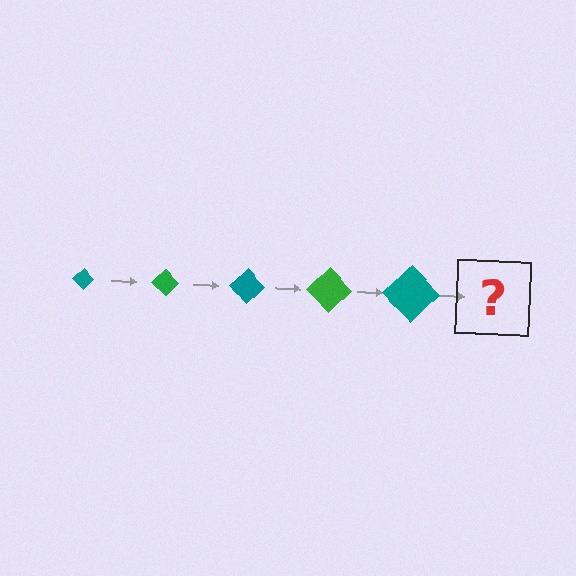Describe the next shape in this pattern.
It should be a green diamond, larger than the previous one.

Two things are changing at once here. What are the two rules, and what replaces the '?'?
The two rules are that the diamond grows larger each step and the color cycles through teal and green. The '?' should be a green diamond, larger than the previous one.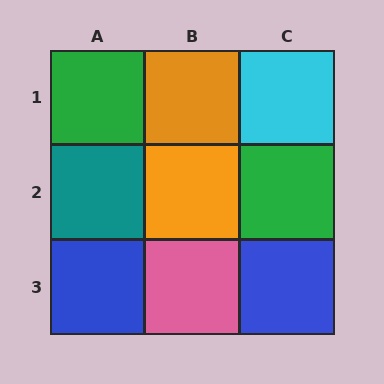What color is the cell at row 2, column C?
Green.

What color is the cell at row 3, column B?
Pink.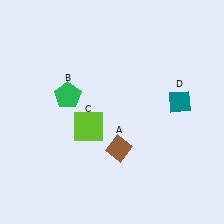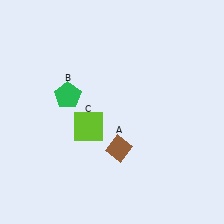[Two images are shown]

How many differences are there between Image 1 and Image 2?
There is 1 difference between the two images.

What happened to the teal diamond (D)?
The teal diamond (D) was removed in Image 2. It was in the top-right area of Image 1.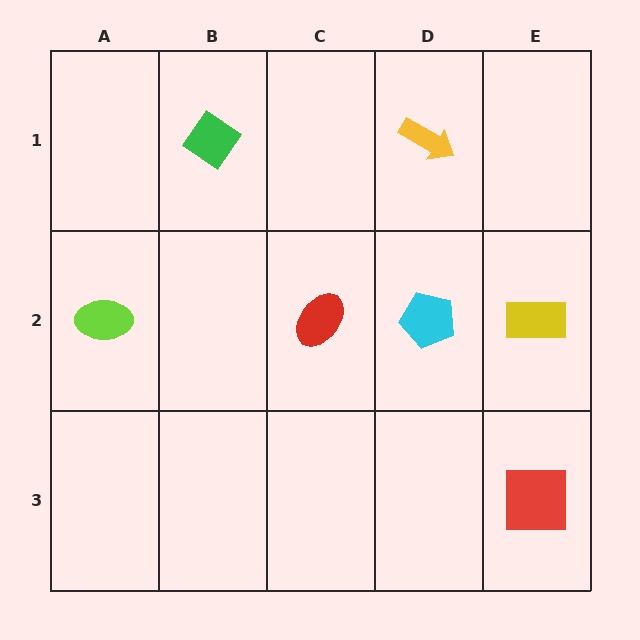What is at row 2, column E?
A yellow rectangle.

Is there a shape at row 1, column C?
No, that cell is empty.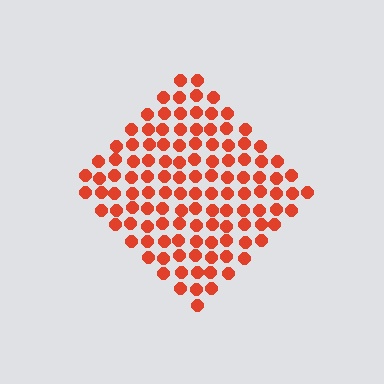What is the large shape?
The large shape is a diamond.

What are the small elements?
The small elements are circles.